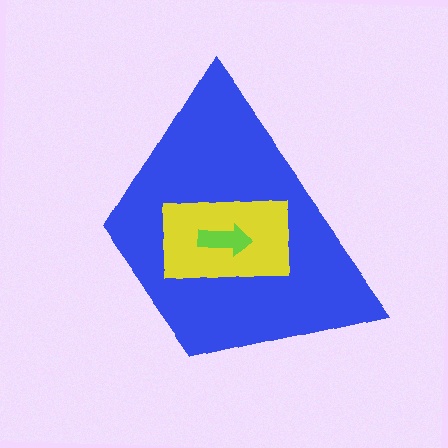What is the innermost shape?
The lime arrow.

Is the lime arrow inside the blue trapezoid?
Yes.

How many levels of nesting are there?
3.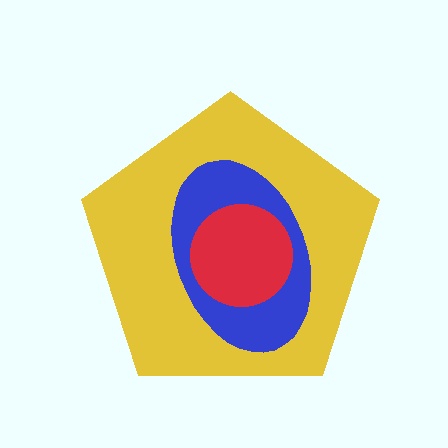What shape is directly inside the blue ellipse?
The red circle.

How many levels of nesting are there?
3.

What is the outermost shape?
The yellow pentagon.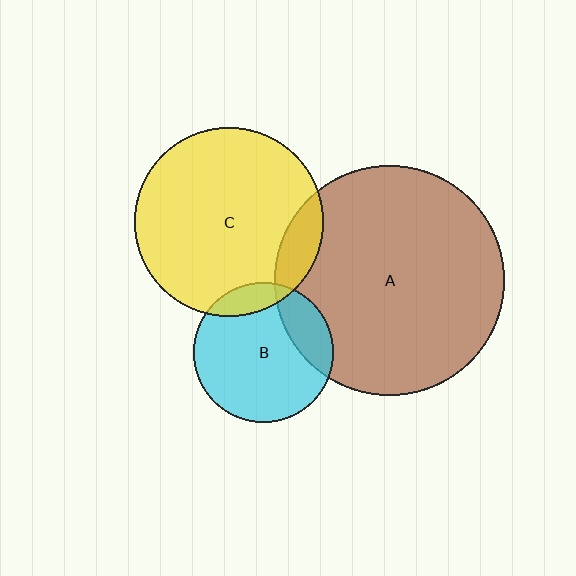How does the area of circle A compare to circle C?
Approximately 1.5 times.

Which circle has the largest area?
Circle A (brown).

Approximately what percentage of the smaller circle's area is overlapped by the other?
Approximately 20%.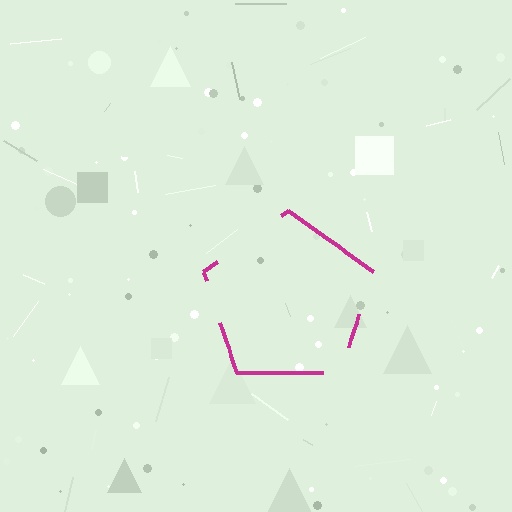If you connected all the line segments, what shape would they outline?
They would outline a pentagon.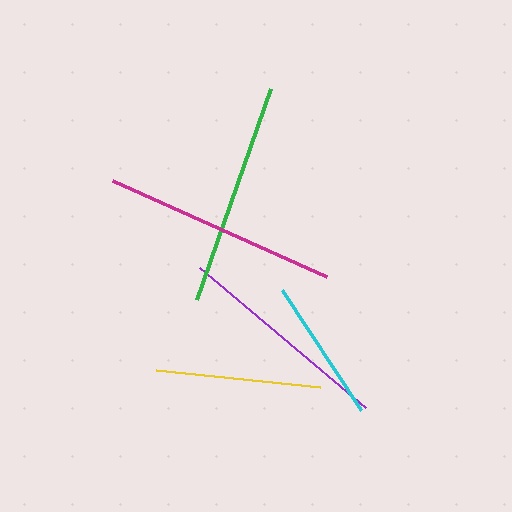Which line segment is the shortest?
The cyan line is the shortest at approximately 143 pixels.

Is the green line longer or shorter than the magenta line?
The magenta line is longer than the green line.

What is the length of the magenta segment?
The magenta segment is approximately 235 pixels long.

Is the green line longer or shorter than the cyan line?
The green line is longer than the cyan line.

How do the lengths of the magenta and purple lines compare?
The magenta and purple lines are approximately the same length.